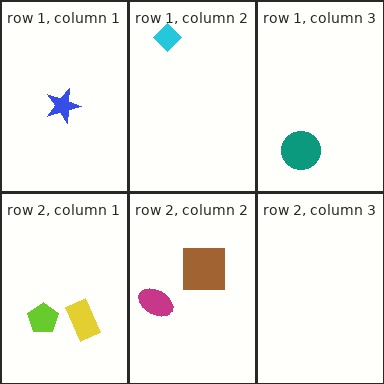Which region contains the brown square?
The row 2, column 2 region.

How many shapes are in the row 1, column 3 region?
1.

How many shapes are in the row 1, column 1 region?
1.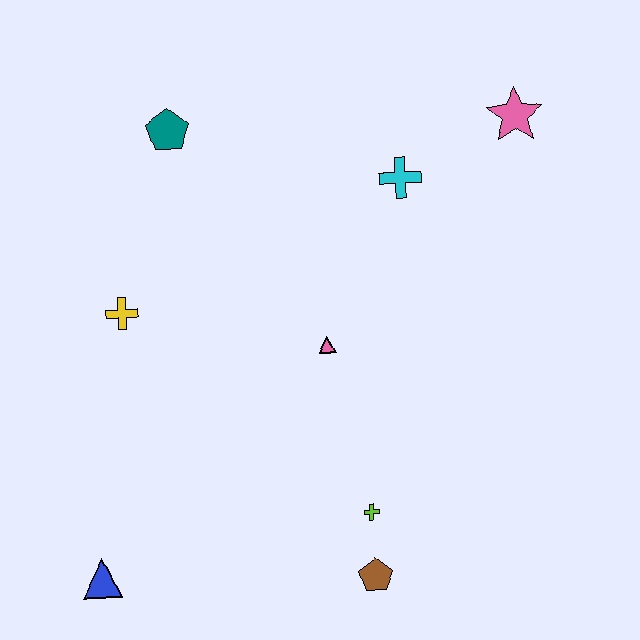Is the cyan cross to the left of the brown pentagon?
No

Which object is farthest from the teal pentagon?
The brown pentagon is farthest from the teal pentagon.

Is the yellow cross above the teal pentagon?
No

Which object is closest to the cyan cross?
The pink star is closest to the cyan cross.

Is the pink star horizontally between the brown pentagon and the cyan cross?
No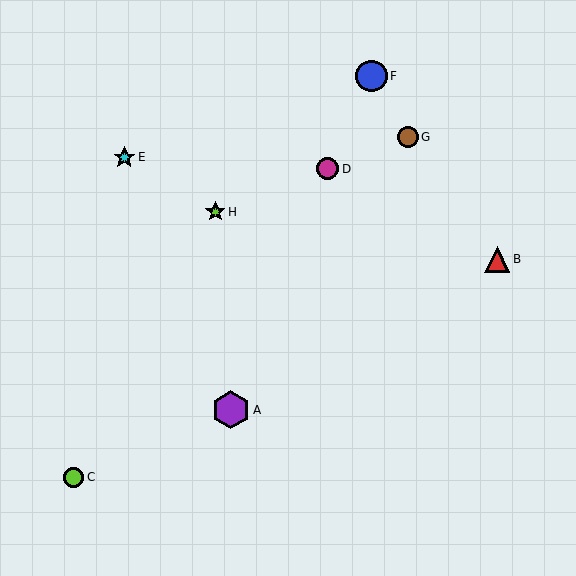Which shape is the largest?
The purple hexagon (labeled A) is the largest.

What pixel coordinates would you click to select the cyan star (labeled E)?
Click at (124, 157) to select the cyan star E.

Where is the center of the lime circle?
The center of the lime circle is at (74, 477).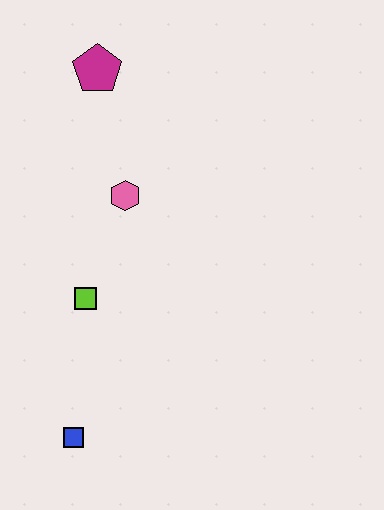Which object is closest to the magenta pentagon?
The pink hexagon is closest to the magenta pentagon.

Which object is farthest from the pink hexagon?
The blue square is farthest from the pink hexagon.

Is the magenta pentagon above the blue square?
Yes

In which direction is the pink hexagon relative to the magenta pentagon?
The pink hexagon is below the magenta pentagon.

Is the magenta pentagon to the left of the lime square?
No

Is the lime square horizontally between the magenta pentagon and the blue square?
Yes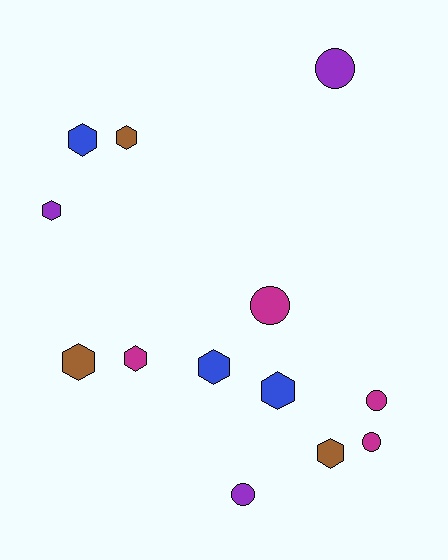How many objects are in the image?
There are 13 objects.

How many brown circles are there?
There are no brown circles.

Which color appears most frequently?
Magenta, with 4 objects.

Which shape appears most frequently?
Hexagon, with 8 objects.